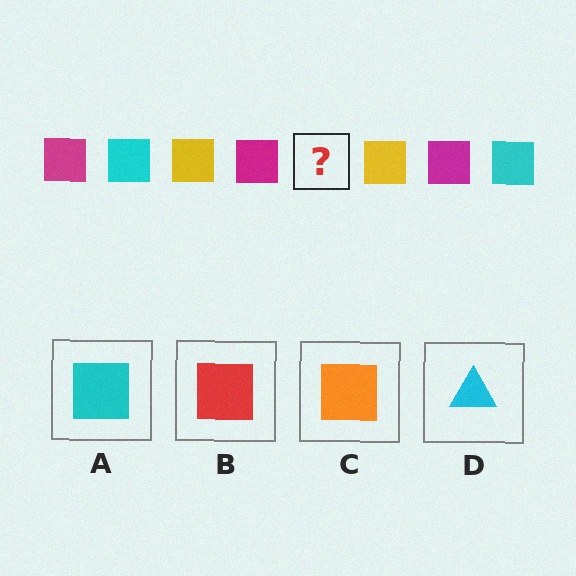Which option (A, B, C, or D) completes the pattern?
A.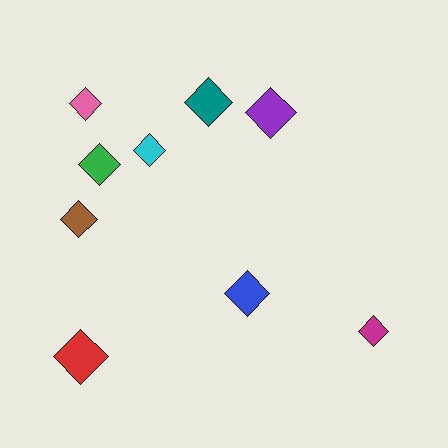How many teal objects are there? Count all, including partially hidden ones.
There is 1 teal object.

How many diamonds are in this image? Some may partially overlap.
There are 9 diamonds.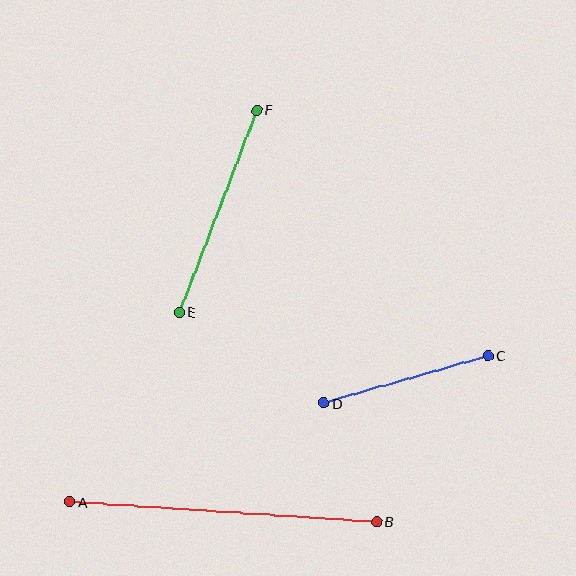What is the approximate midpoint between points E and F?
The midpoint is at approximately (218, 211) pixels.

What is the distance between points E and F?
The distance is approximately 217 pixels.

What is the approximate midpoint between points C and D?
The midpoint is at approximately (406, 379) pixels.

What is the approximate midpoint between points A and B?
The midpoint is at approximately (223, 512) pixels.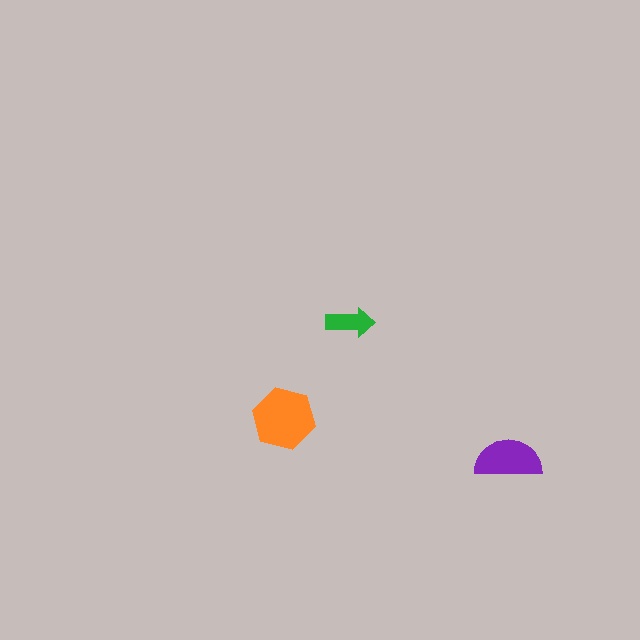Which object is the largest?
The orange hexagon.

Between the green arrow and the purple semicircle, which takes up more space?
The purple semicircle.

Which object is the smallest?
The green arrow.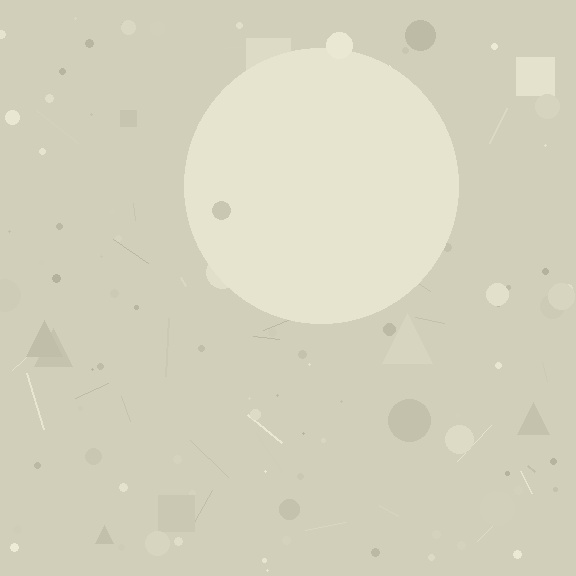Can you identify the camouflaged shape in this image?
The camouflaged shape is a circle.